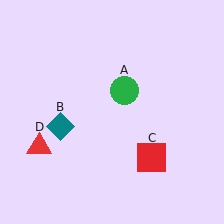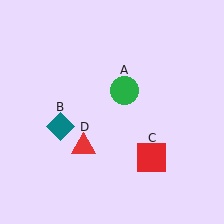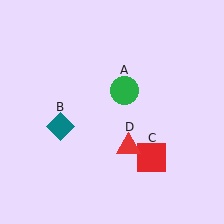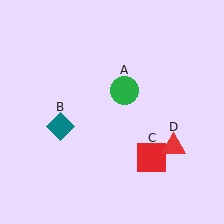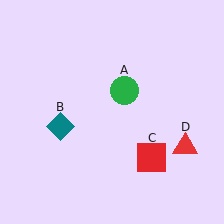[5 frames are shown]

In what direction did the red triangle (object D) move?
The red triangle (object D) moved right.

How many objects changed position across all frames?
1 object changed position: red triangle (object D).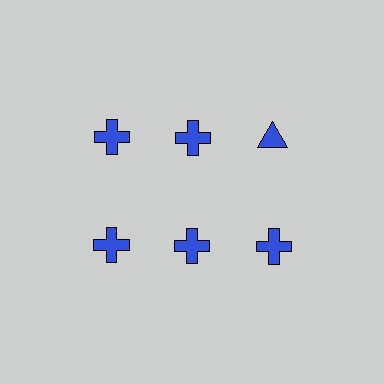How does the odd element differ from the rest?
It has a different shape: triangle instead of cross.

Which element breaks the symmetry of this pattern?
The blue triangle in the top row, center column breaks the symmetry. All other shapes are blue crosses.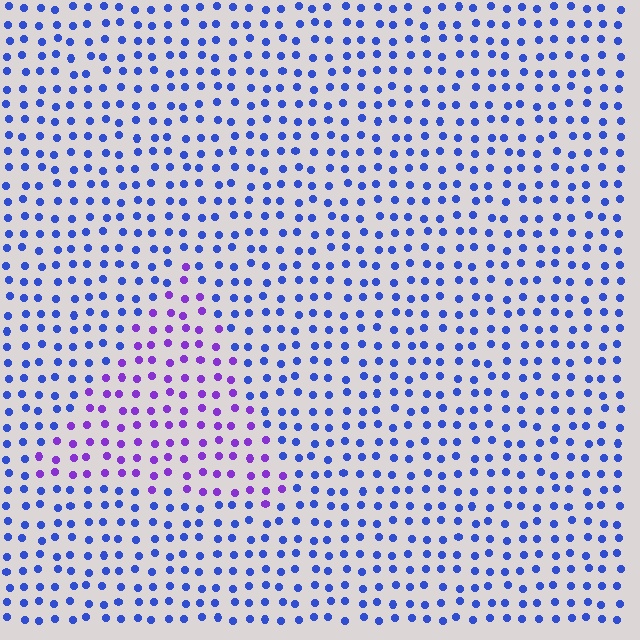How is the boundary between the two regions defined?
The boundary is defined purely by a slight shift in hue (about 44 degrees). Spacing, size, and orientation are identical on both sides.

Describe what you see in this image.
The image is filled with small blue elements in a uniform arrangement. A triangle-shaped region is visible where the elements are tinted to a slightly different hue, forming a subtle color boundary.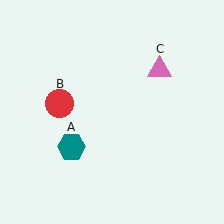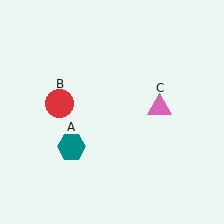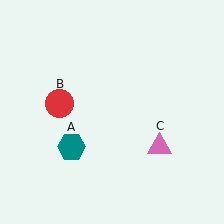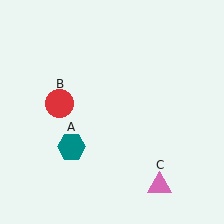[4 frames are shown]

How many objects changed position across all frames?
1 object changed position: pink triangle (object C).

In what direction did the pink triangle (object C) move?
The pink triangle (object C) moved down.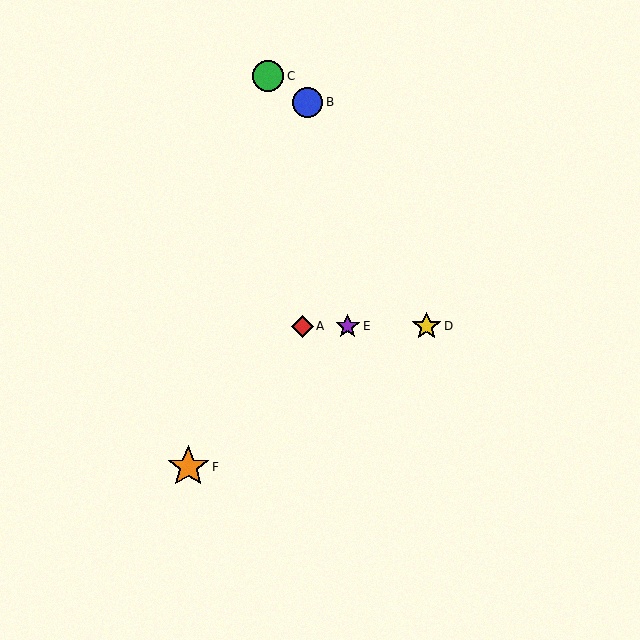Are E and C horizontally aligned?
No, E is at y≈326 and C is at y≈76.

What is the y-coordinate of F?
Object F is at y≈467.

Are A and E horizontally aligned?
Yes, both are at y≈326.